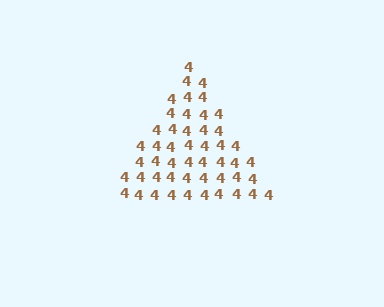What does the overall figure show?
The overall figure shows a triangle.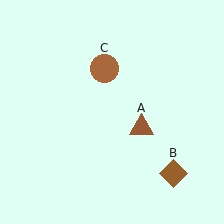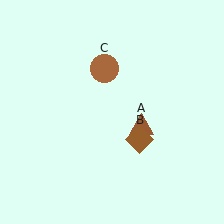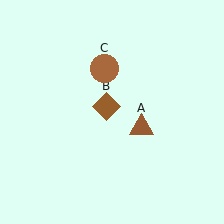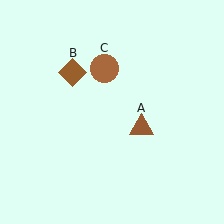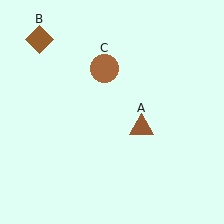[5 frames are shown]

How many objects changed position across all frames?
1 object changed position: brown diamond (object B).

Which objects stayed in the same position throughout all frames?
Brown triangle (object A) and brown circle (object C) remained stationary.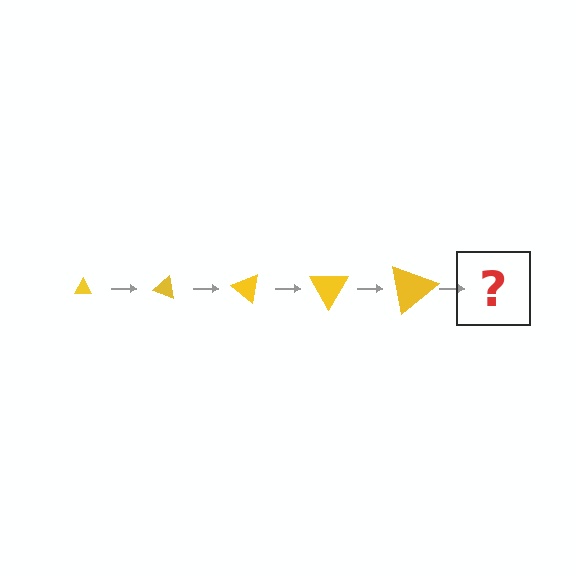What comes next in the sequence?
The next element should be a triangle, larger than the previous one and rotated 100 degrees from the start.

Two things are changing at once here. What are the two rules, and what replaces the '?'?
The two rules are that the triangle grows larger each step and it rotates 20 degrees each step. The '?' should be a triangle, larger than the previous one and rotated 100 degrees from the start.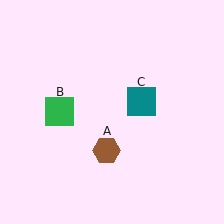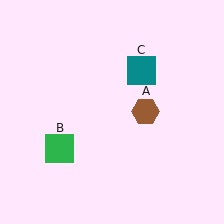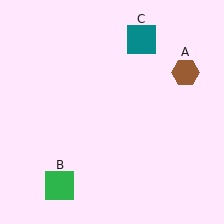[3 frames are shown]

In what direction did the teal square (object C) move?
The teal square (object C) moved up.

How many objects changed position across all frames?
3 objects changed position: brown hexagon (object A), green square (object B), teal square (object C).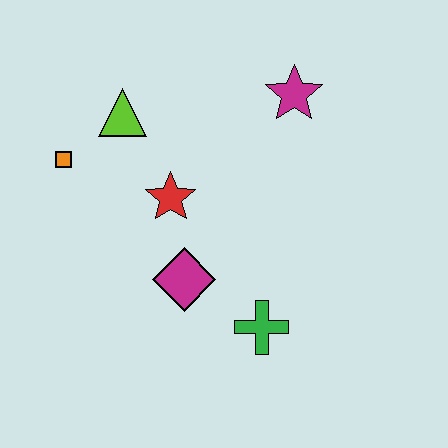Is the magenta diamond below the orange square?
Yes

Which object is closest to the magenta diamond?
The red star is closest to the magenta diamond.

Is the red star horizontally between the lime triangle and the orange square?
No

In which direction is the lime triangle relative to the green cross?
The lime triangle is above the green cross.